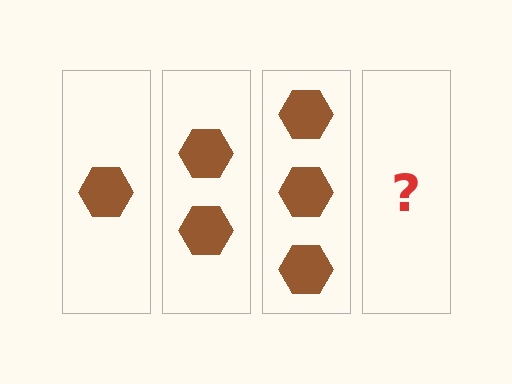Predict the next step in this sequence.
The next step is 4 hexagons.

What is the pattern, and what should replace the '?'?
The pattern is that each step adds one more hexagon. The '?' should be 4 hexagons.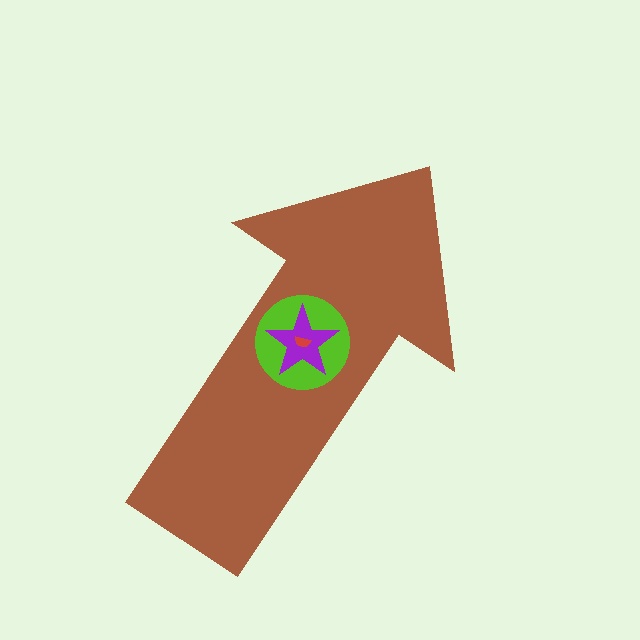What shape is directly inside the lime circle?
The purple star.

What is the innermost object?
The red semicircle.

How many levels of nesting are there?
4.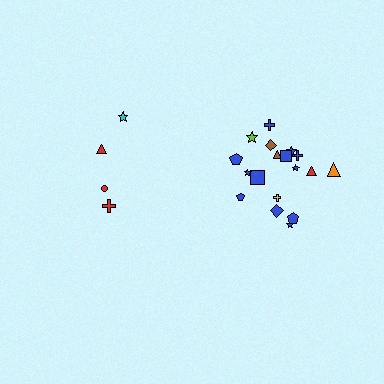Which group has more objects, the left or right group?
The right group.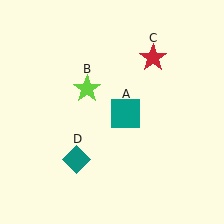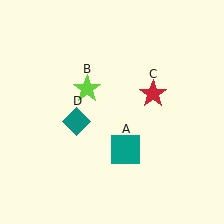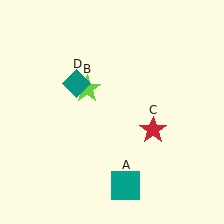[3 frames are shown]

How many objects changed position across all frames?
3 objects changed position: teal square (object A), red star (object C), teal diamond (object D).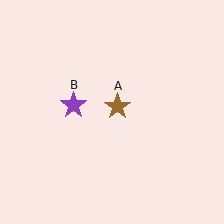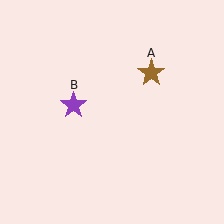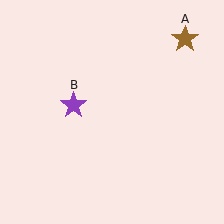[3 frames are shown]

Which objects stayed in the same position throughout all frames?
Purple star (object B) remained stationary.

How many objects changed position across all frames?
1 object changed position: brown star (object A).